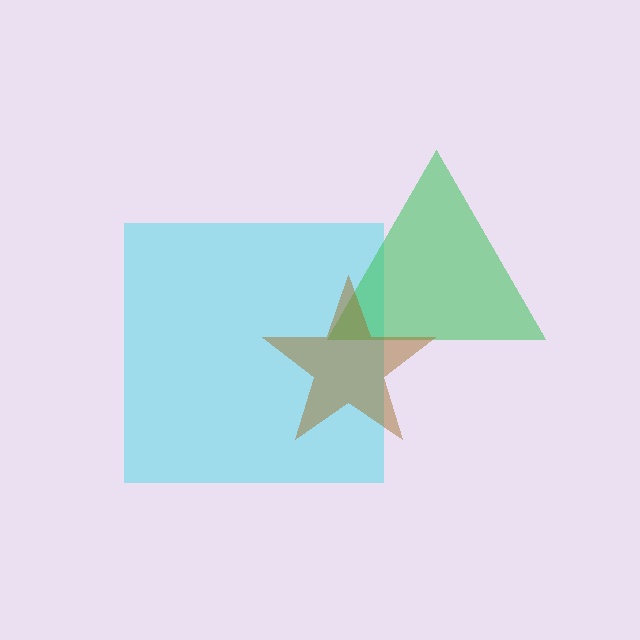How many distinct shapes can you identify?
There are 3 distinct shapes: a cyan square, a green triangle, a brown star.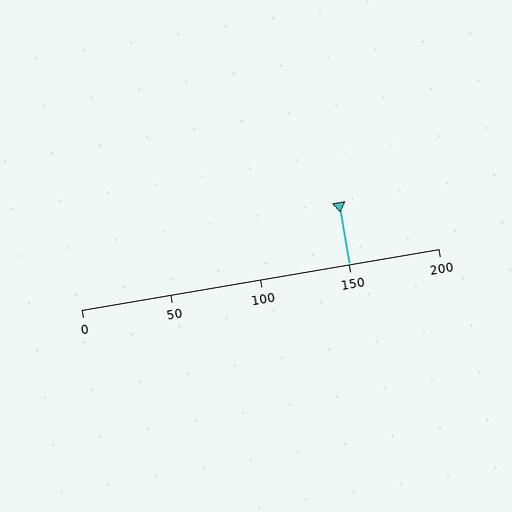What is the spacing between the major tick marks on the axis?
The major ticks are spaced 50 apart.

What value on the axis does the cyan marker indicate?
The marker indicates approximately 150.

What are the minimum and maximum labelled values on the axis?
The axis runs from 0 to 200.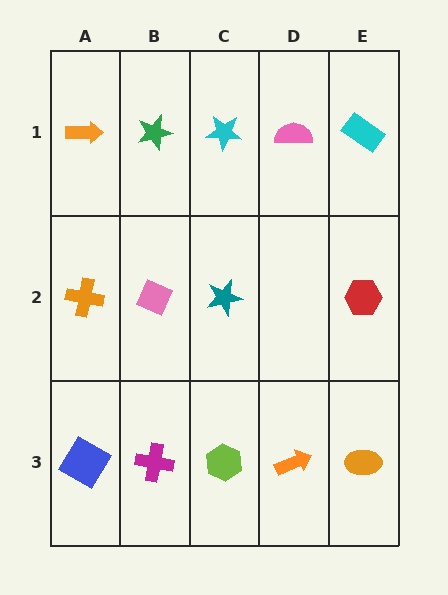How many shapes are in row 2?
4 shapes.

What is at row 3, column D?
An orange arrow.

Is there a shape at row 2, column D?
No, that cell is empty.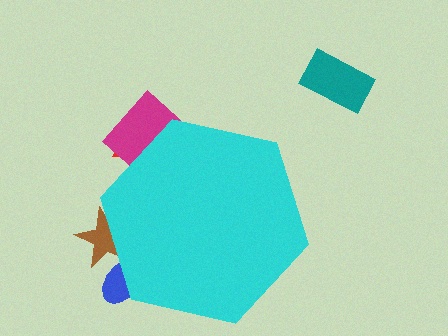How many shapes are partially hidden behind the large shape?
5 shapes are partially hidden.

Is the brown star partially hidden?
Yes, the brown star is partially hidden behind the cyan hexagon.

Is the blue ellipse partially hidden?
Yes, the blue ellipse is partially hidden behind the cyan hexagon.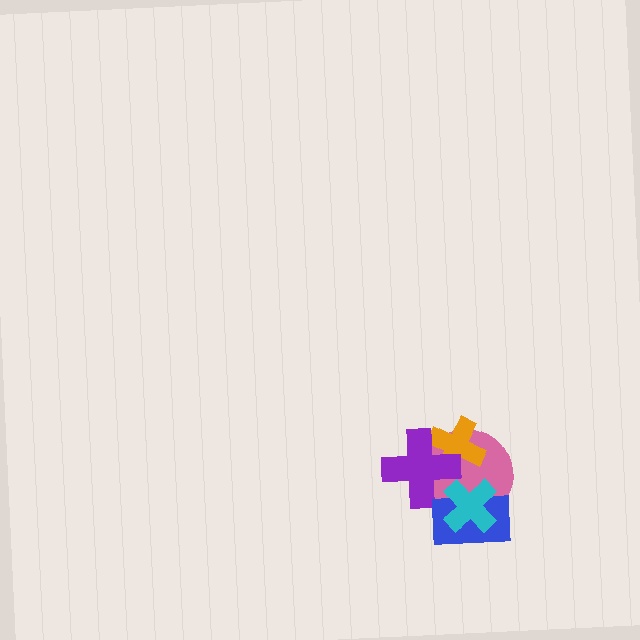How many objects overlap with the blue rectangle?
2 objects overlap with the blue rectangle.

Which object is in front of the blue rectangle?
The cyan cross is in front of the blue rectangle.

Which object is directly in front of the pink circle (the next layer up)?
The orange cross is directly in front of the pink circle.